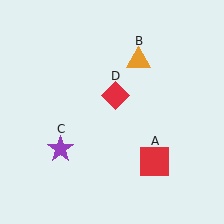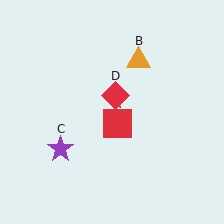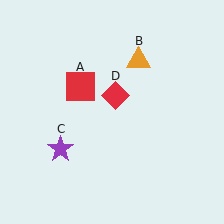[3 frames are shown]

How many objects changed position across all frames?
1 object changed position: red square (object A).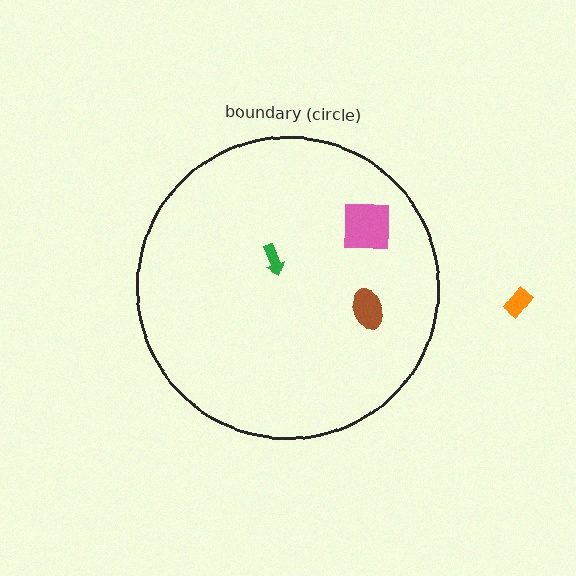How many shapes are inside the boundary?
3 inside, 1 outside.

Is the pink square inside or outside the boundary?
Inside.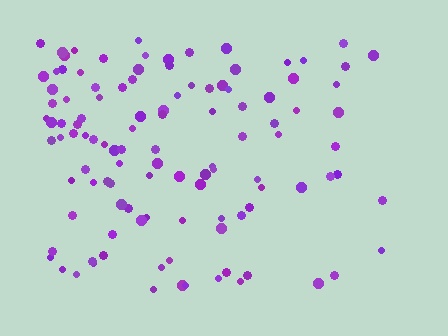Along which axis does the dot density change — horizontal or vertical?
Horizontal.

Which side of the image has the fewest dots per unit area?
The right.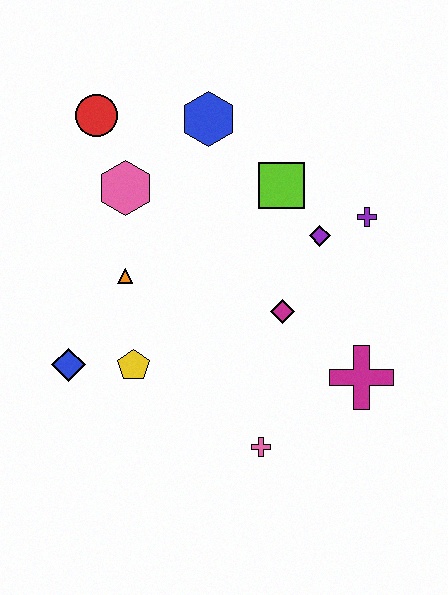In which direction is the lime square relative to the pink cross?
The lime square is above the pink cross.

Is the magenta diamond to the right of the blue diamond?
Yes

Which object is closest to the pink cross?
The magenta cross is closest to the pink cross.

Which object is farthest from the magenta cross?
The red circle is farthest from the magenta cross.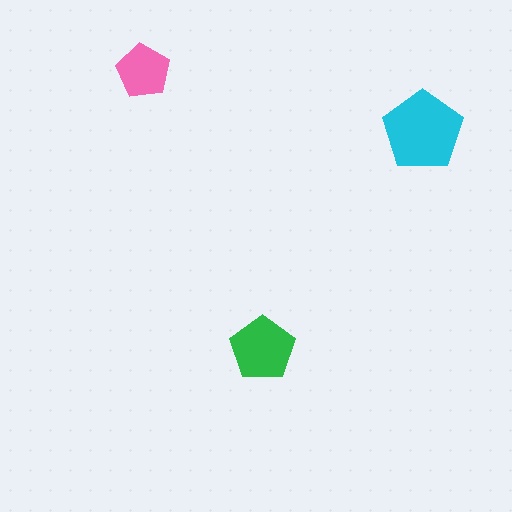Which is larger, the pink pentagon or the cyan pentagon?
The cyan one.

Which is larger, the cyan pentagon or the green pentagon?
The cyan one.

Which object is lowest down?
The green pentagon is bottommost.